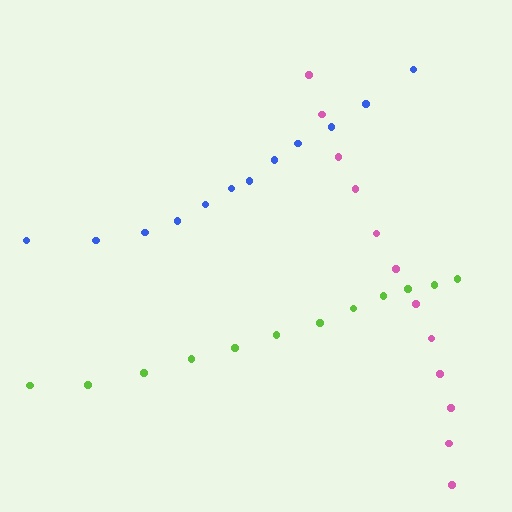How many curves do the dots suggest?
There are 3 distinct paths.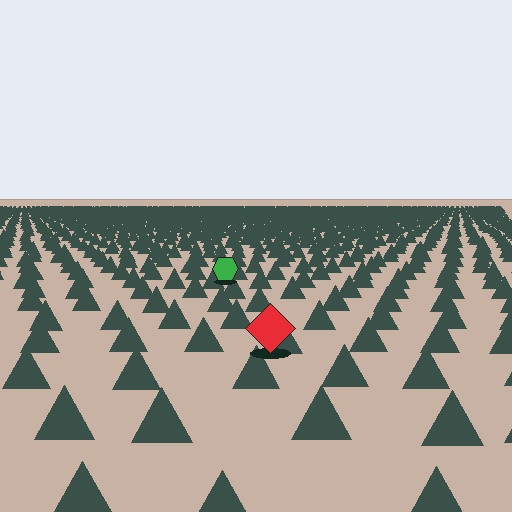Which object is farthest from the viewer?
The green hexagon is farthest from the viewer. It appears smaller and the ground texture around it is denser.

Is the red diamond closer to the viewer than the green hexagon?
Yes. The red diamond is closer — you can tell from the texture gradient: the ground texture is coarser near it.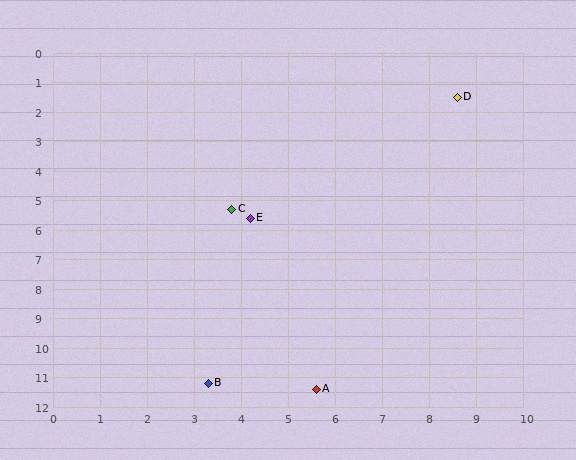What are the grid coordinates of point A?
Point A is at approximately (5.6, 11.4).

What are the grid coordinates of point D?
Point D is at approximately (8.6, 1.5).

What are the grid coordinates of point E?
Point E is at approximately (4.2, 5.6).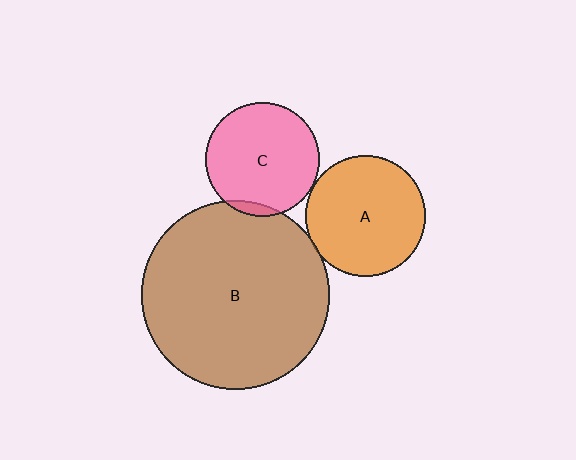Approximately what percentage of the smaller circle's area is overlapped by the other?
Approximately 5%.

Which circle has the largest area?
Circle B (brown).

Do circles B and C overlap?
Yes.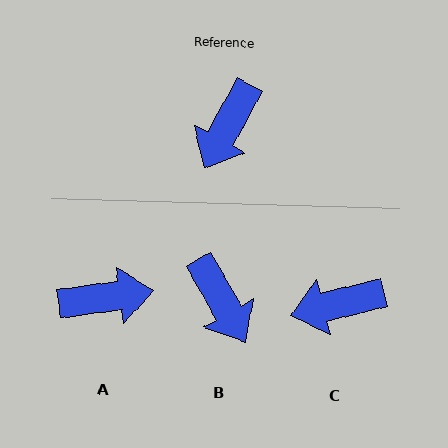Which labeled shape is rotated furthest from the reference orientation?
A, about 126 degrees away.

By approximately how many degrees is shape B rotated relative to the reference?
Approximately 58 degrees counter-clockwise.